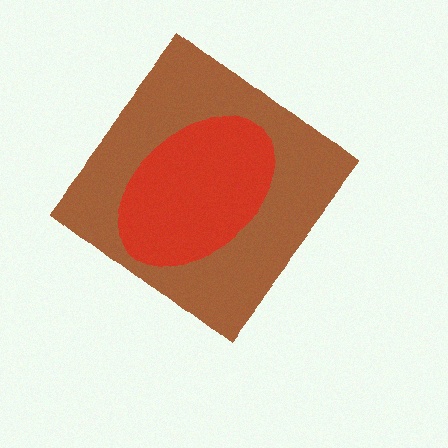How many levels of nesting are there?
2.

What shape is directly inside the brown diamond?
The red ellipse.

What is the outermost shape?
The brown diamond.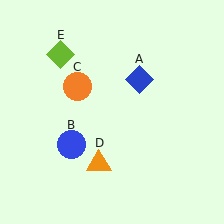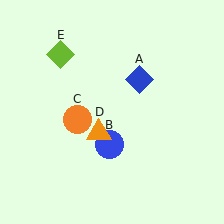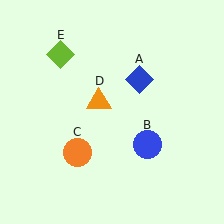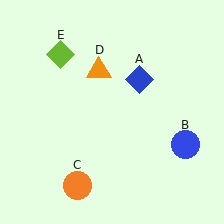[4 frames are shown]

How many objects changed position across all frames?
3 objects changed position: blue circle (object B), orange circle (object C), orange triangle (object D).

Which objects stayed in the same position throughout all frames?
Blue diamond (object A) and lime diamond (object E) remained stationary.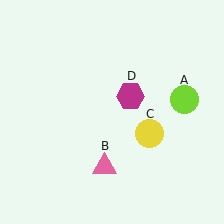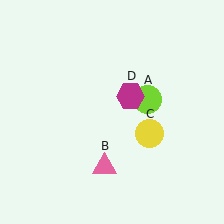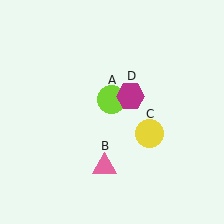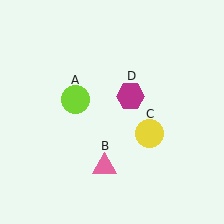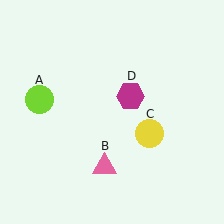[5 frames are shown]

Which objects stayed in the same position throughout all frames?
Pink triangle (object B) and yellow circle (object C) and magenta hexagon (object D) remained stationary.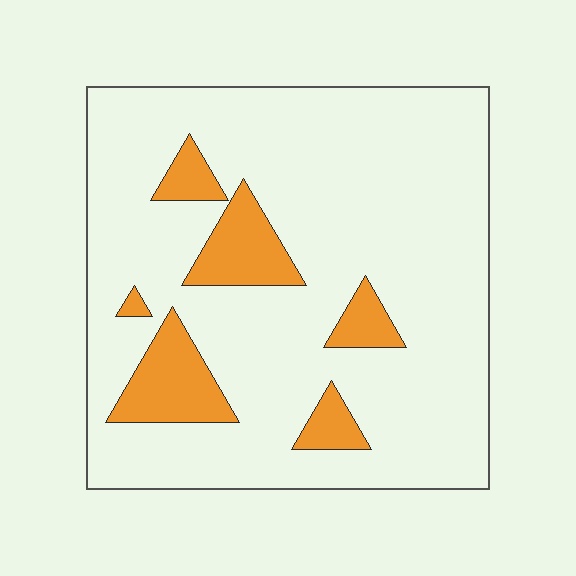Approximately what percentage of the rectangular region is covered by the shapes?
Approximately 15%.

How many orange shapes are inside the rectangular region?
6.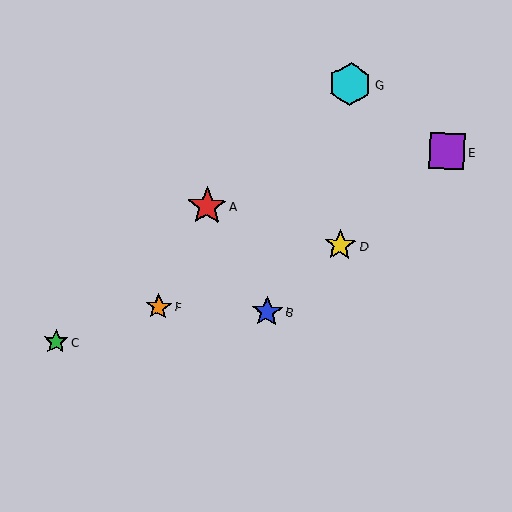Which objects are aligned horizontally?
Objects B, F are aligned horizontally.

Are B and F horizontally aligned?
Yes, both are at y≈312.